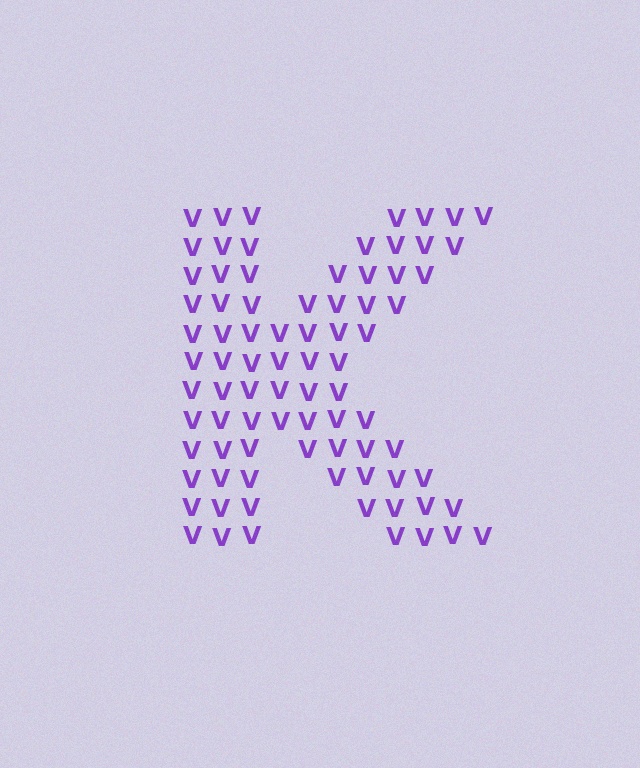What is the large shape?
The large shape is the letter K.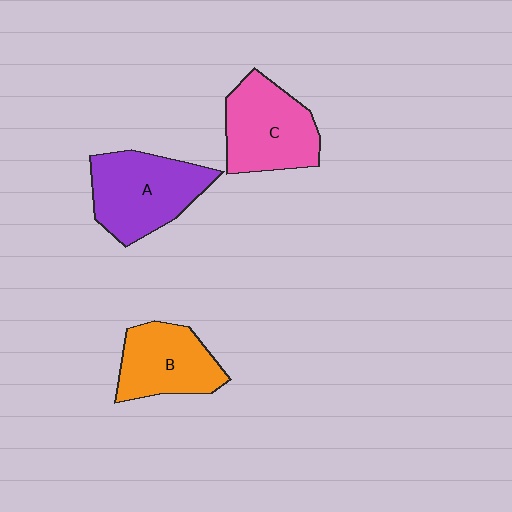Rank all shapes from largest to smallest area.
From largest to smallest: A (purple), C (pink), B (orange).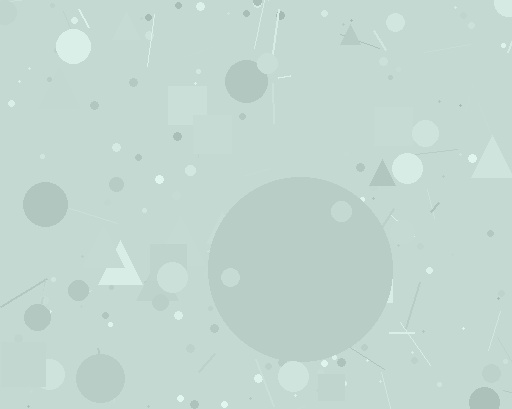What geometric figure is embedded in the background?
A circle is embedded in the background.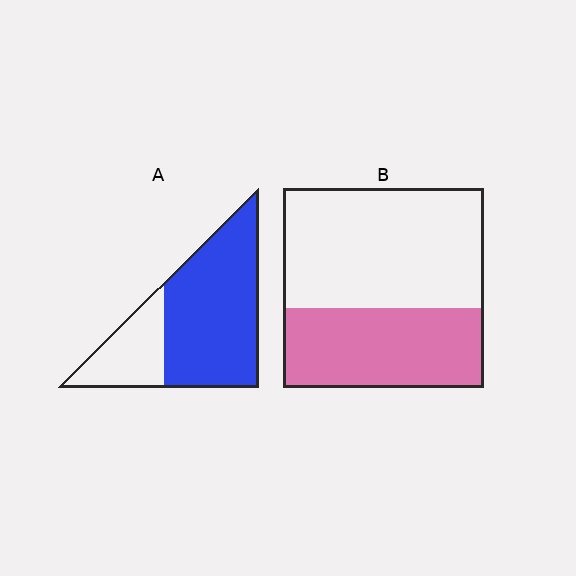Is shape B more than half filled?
No.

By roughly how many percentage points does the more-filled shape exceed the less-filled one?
By roughly 30 percentage points (A over B).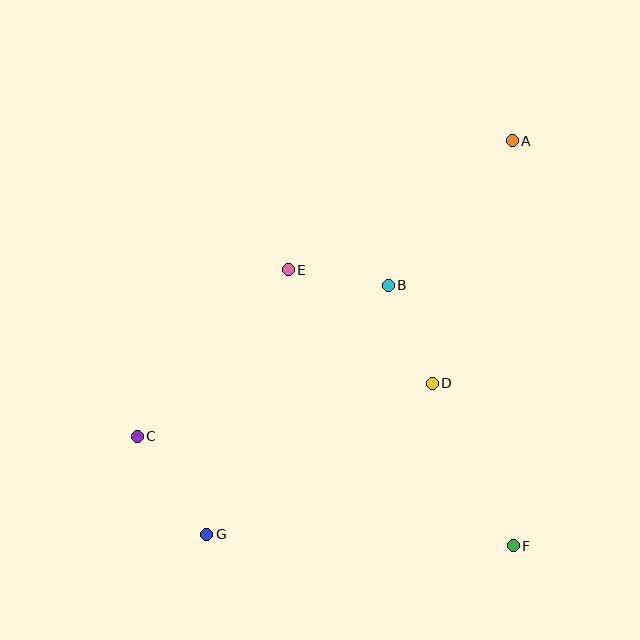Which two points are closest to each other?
Points B and E are closest to each other.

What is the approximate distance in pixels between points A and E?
The distance between A and E is approximately 258 pixels.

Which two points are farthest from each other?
Points A and G are farthest from each other.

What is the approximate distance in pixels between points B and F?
The distance between B and F is approximately 289 pixels.